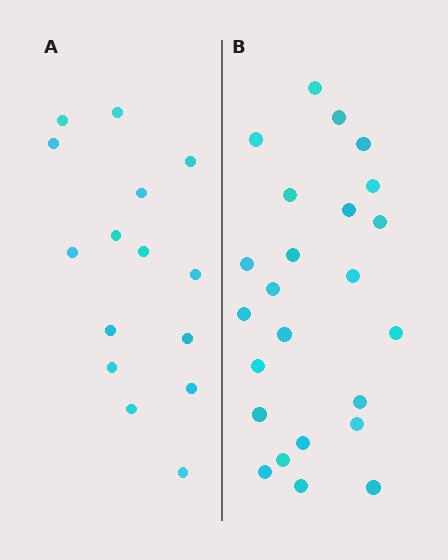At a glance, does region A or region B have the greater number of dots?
Region B (the right region) has more dots.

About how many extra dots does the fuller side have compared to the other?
Region B has roughly 8 or so more dots than region A.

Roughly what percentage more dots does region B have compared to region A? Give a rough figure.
About 60% more.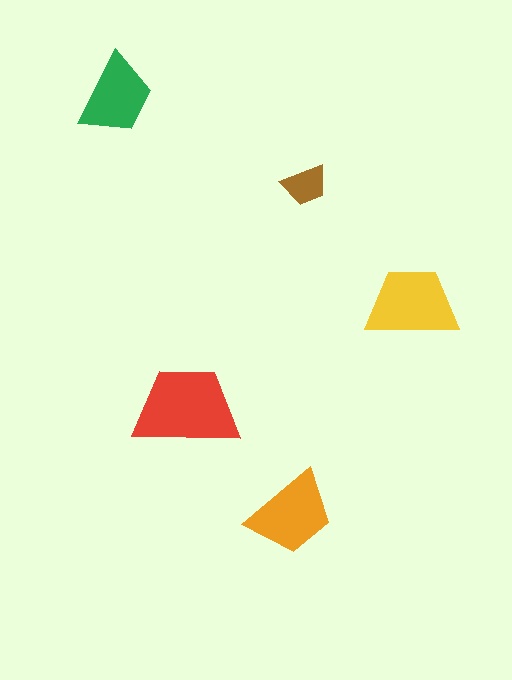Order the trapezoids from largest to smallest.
the red one, the yellow one, the orange one, the green one, the brown one.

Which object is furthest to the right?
The yellow trapezoid is rightmost.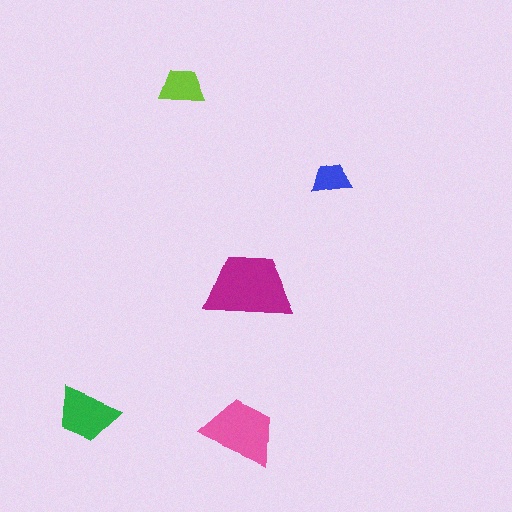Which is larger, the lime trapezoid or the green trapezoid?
The green one.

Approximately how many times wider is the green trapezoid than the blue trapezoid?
About 1.5 times wider.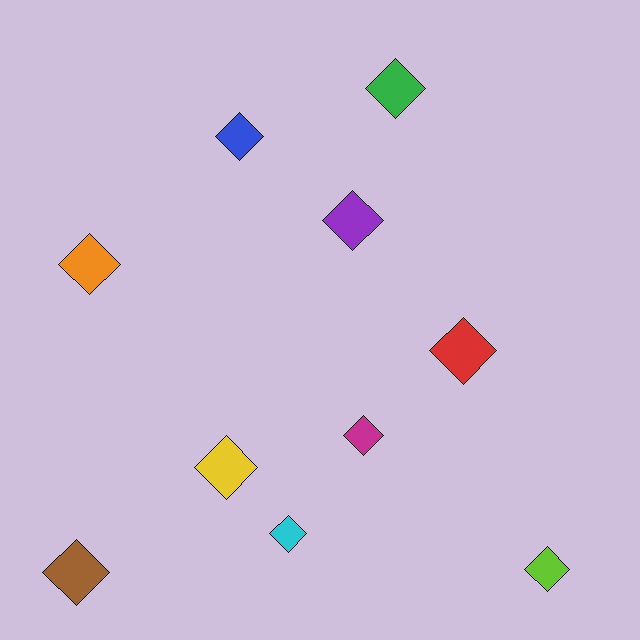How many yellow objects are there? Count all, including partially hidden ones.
There is 1 yellow object.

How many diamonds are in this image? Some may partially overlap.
There are 10 diamonds.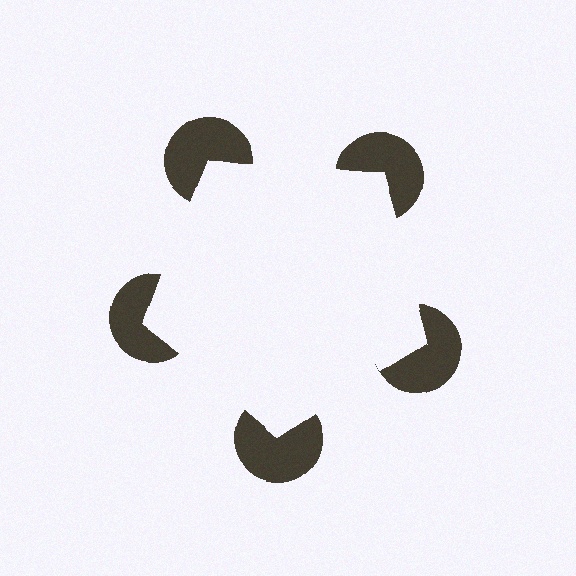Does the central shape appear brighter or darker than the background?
It typically appears slightly brighter than the background, even though no actual brightness change is drawn.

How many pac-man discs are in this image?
There are 5 — one at each vertex of the illusory pentagon.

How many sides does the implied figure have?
5 sides.